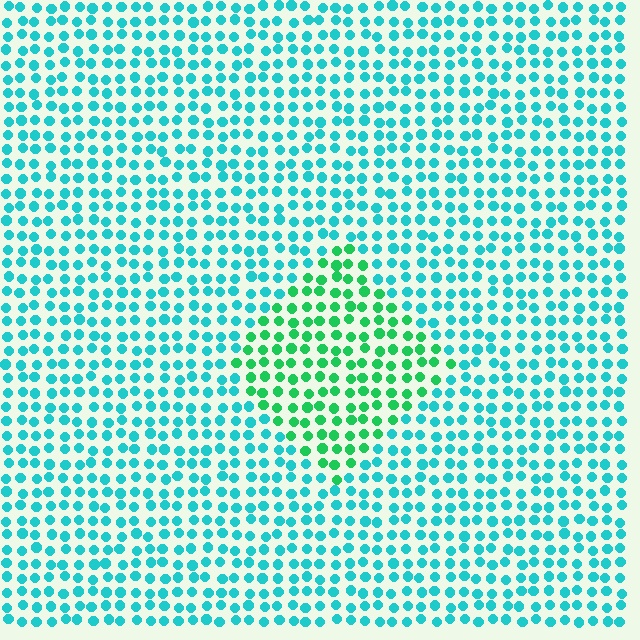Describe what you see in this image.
The image is filled with small cyan elements in a uniform arrangement. A diamond-shaped region is visible where the elements are tinted to a slightly different hue, forming a subtle color boundary.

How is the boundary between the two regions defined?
The boundary is defined purely by a slight shift in hue (about 40 degrees). Spacing, size, and orientation are identical on both sides.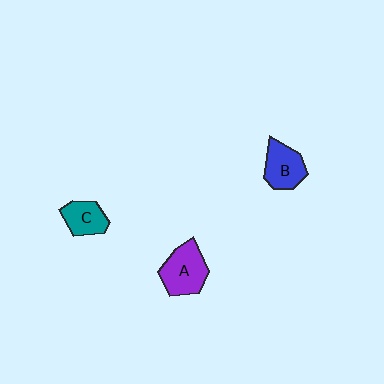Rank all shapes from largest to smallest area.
From largest to smallest: A (purple), B (blue), C (teal).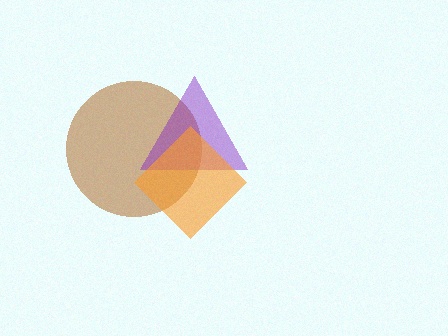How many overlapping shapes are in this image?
There are 3 overlapping shapes in the image.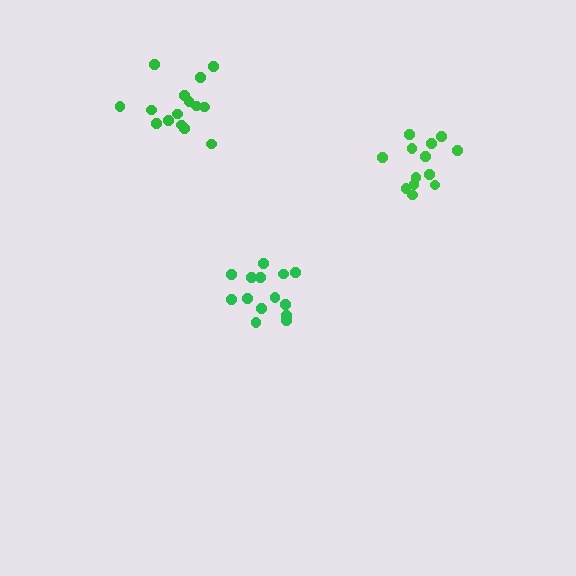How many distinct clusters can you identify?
There are 3 distinct clusters.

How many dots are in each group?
Group 1: 14 dots, Group 2: 14 dots, Group 3: 15 dots (43 total).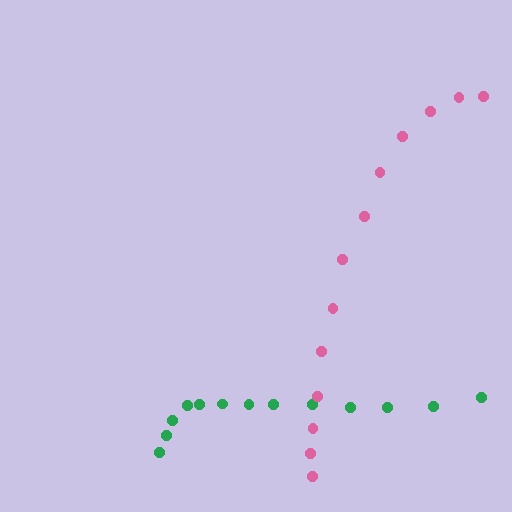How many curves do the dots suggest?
There are 2 distinct paths.